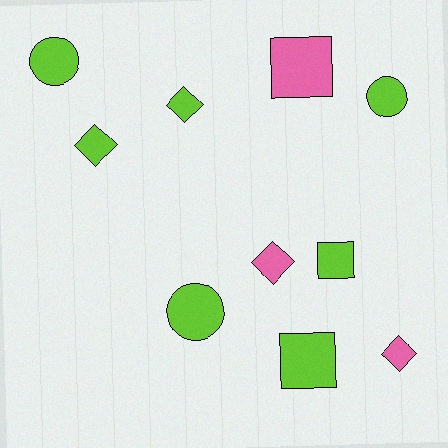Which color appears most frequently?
Lime, with 7 objects.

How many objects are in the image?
There are 10 objects.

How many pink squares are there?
There is 1 pink square.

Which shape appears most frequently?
Diamond, with 4 objects.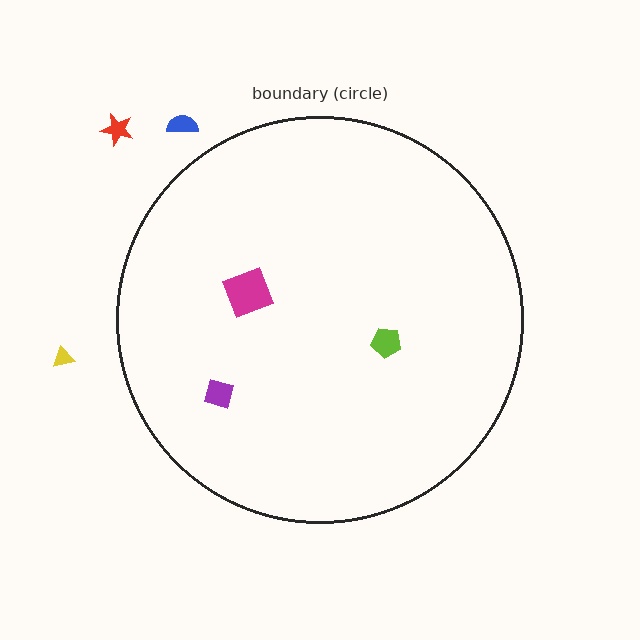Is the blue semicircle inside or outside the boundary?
Outside.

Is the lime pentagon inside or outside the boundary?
Inside.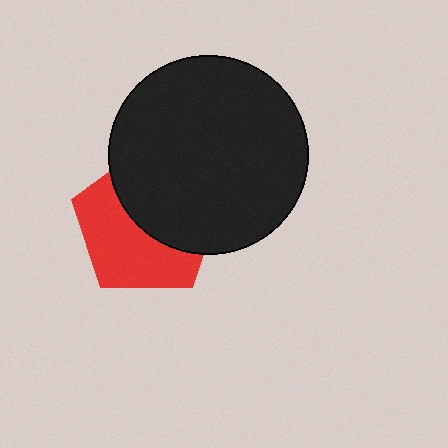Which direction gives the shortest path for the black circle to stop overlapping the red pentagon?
Moving toward the upper-right gives the shortest separation.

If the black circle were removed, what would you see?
You would see the complete red pentagon.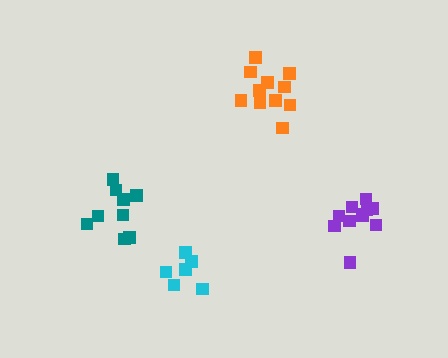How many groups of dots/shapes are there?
There are 4 groups.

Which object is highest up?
The orange cluster is topmost.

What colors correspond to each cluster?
The clusters are colored: cyan, teal, purple, orange.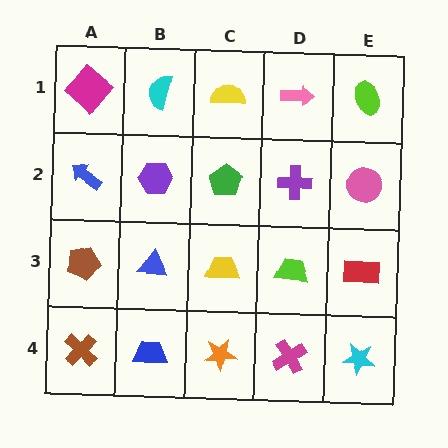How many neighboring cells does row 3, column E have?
3.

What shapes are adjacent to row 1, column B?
A purple hexagon (row 2, column B), a magenta diamond (row 1, column A), a yellow semicircle (row 1, column C).